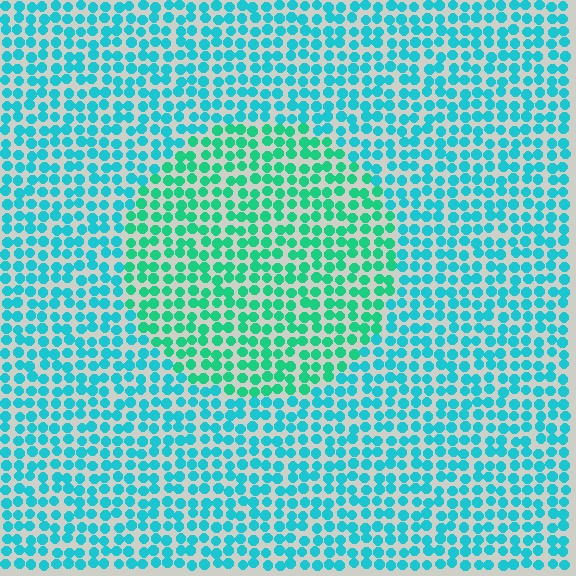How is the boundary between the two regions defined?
The boundary is defined purely by a slight shift in hue (about 30 degrees). Spacing, size, and orientation are identical on both sides.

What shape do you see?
I see a circle.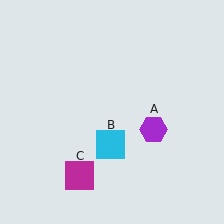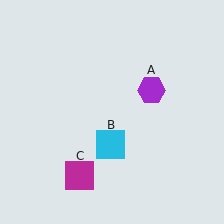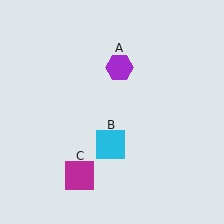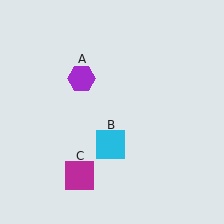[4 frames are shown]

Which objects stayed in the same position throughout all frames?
Cyan square (object B) and magenta square (object C) remained stationary.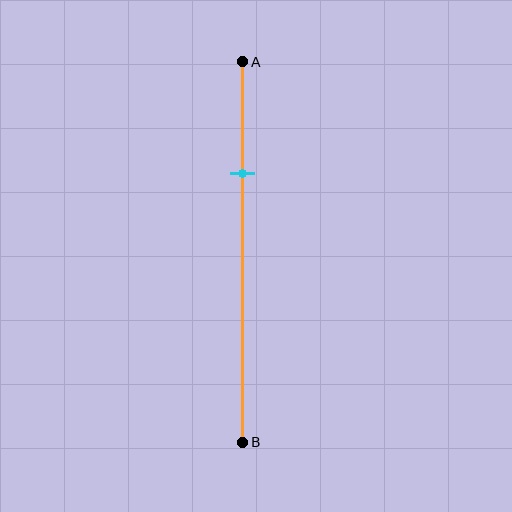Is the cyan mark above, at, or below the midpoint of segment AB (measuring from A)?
The cyan mark is above the midpoint of segment AB.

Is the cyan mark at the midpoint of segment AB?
No, the mark is at about 30% from A, not at the 50% midpoint.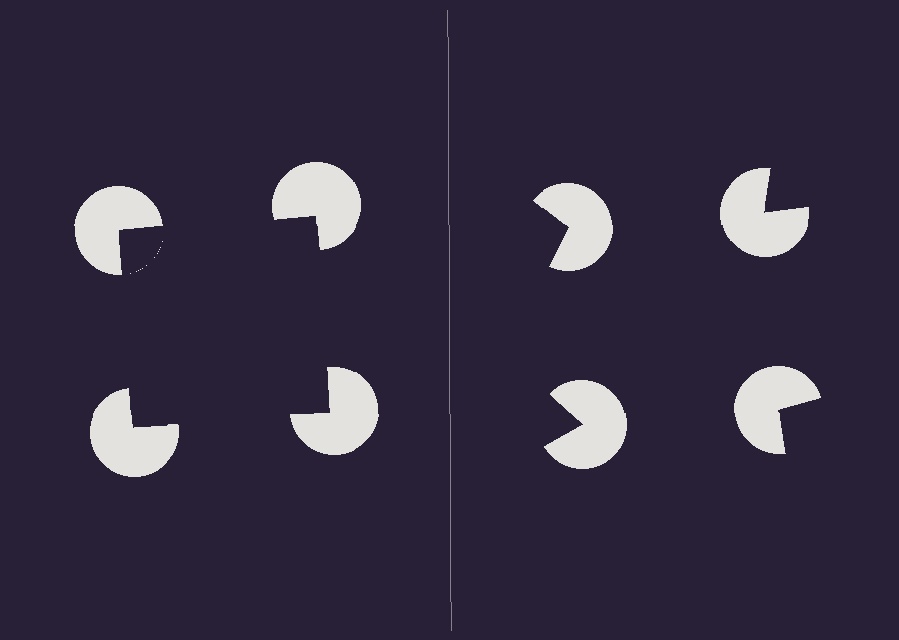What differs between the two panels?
The pac-man discs are positioned identically on both sides; only the wedge orientations differ. On the left they align to a square; on the right they are misaligned.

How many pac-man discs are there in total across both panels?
8 — 4 on each side.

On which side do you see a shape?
An illusory square appears on the left side. On the right side the wedge cuts are rotated, so no coherent shape forms.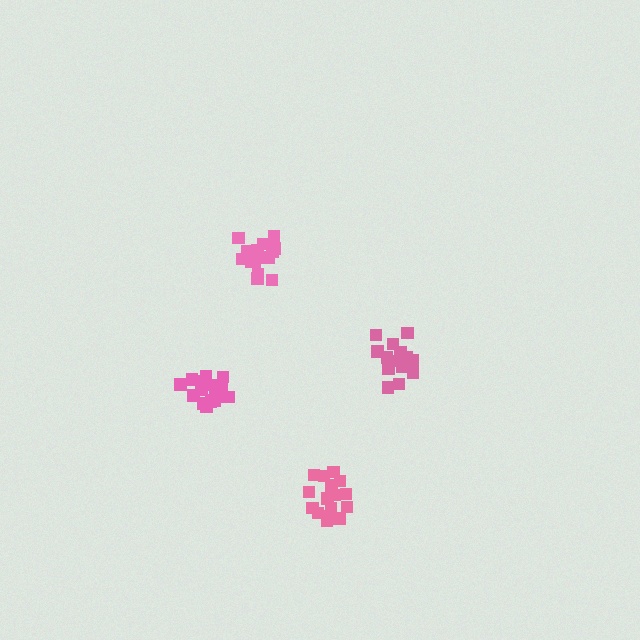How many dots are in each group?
Group 1: 16 dots, Group 2: 17 dots, Group 3: 17 dots, Group 4: 17 dots (67 total).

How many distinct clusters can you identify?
There are 4 distinct clusters.